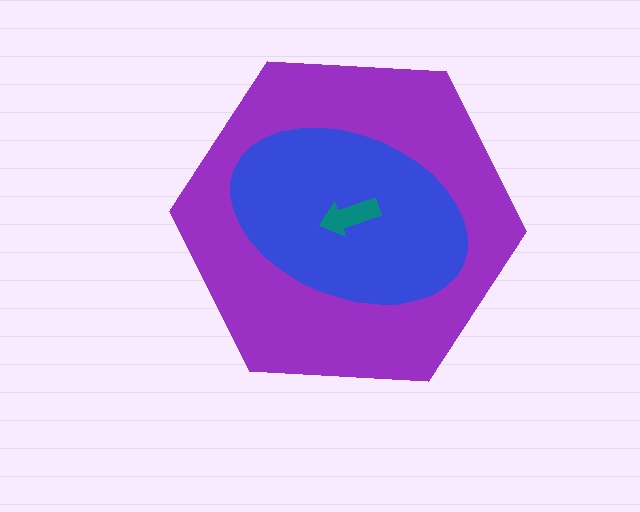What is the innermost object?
The teal arrow.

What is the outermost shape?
The purple hexagon.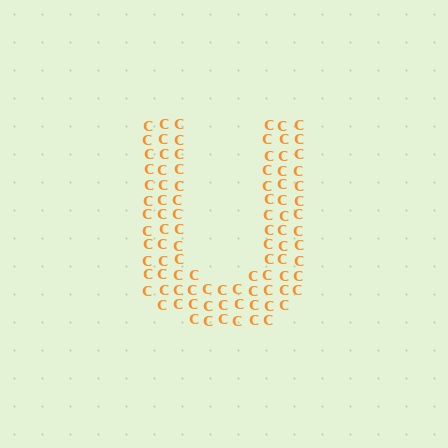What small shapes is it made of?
It is made of small letter C's.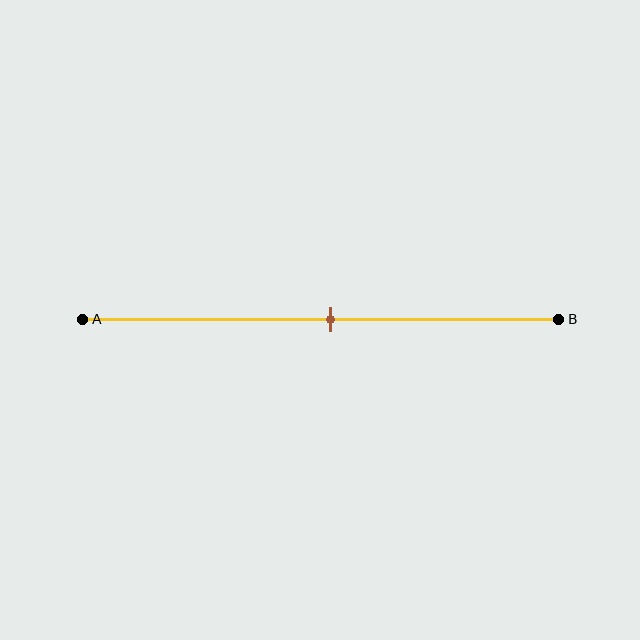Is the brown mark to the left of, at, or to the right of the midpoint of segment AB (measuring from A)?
The brown mark is approximately at the midpoint of segment AB.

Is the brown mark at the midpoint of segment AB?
Yes, the mark is approximately at the midpoint.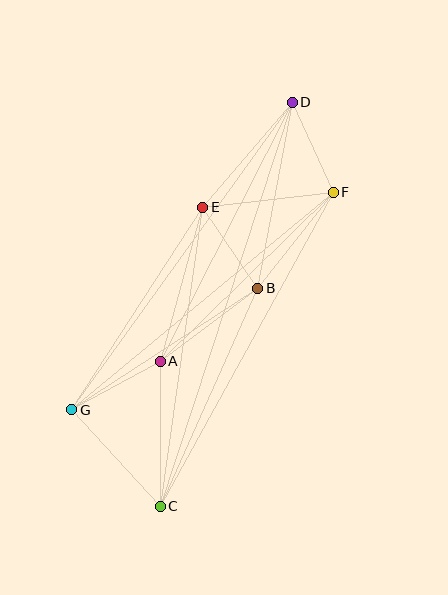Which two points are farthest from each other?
Points C and D are farthest from each other.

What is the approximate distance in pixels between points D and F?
The distance between D and F is approximately 99 pixels.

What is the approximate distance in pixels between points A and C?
The distance between A and C is approximately 145 pixels.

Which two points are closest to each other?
Points B and E are closest to each other.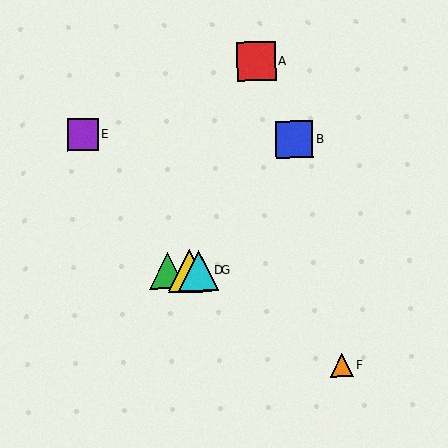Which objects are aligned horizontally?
Objects C, D, G are aligned horizontally.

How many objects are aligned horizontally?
3 objects (C, D, G) are aligned horizontally.